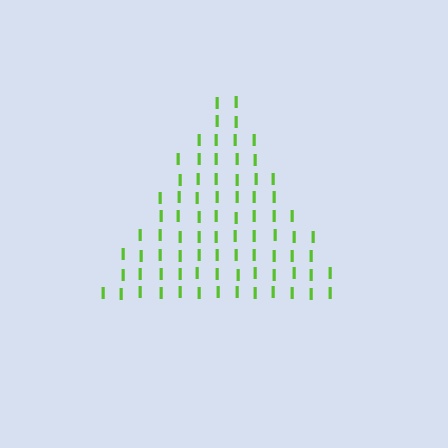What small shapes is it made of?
It is made of small letter I's.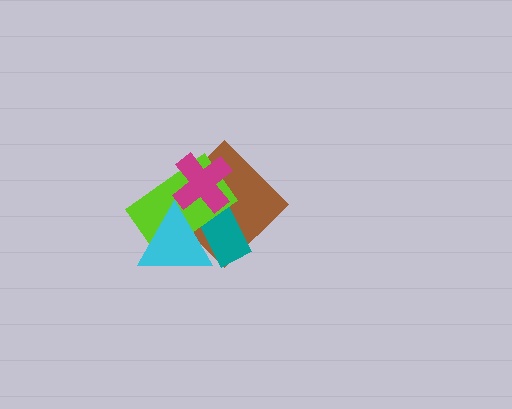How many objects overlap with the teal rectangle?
3 objects overlap with the teal rectangle.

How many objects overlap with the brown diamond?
4 objects overlap with the brown diamond.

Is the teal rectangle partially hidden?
Yes, it is partially covered by another shape.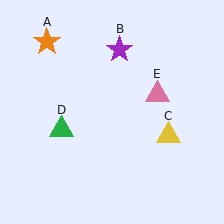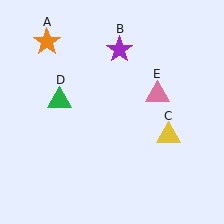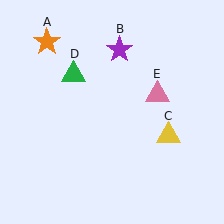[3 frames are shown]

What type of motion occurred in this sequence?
The green triangle (object D) rotated clockwise around the center of the scene.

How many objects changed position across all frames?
1 object changed position: green triangle (object D).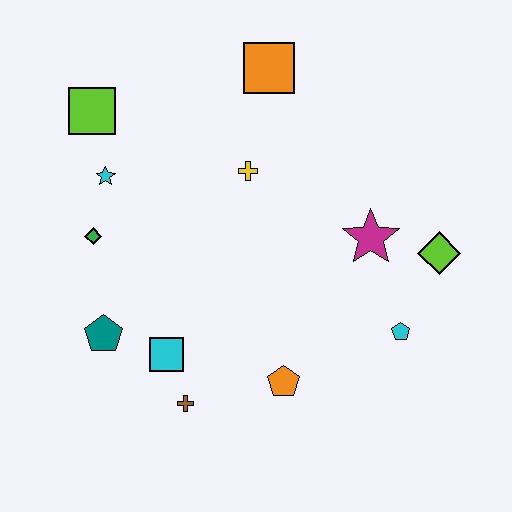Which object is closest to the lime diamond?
The magenta star is closest to the lime diamond.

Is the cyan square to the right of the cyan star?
Yes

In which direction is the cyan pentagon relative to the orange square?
The cyan pentagon is below the orange square.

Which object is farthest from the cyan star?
The lime diamond is farthest from the cyan star.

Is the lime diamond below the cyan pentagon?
No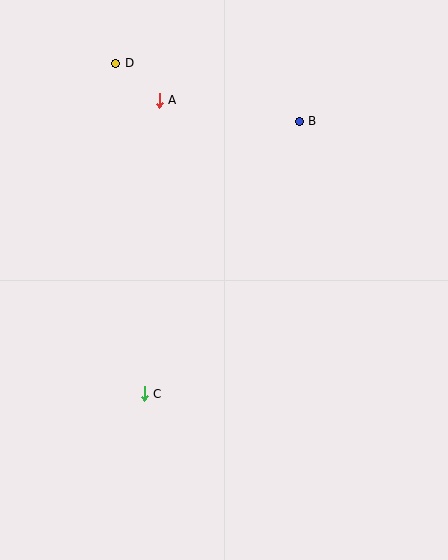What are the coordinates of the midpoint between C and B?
The midpoint between C and B is at (222, 257).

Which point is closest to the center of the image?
Point C at (144, 394) is closest to the center.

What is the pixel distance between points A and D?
The distance between A and D is 57 pixels.